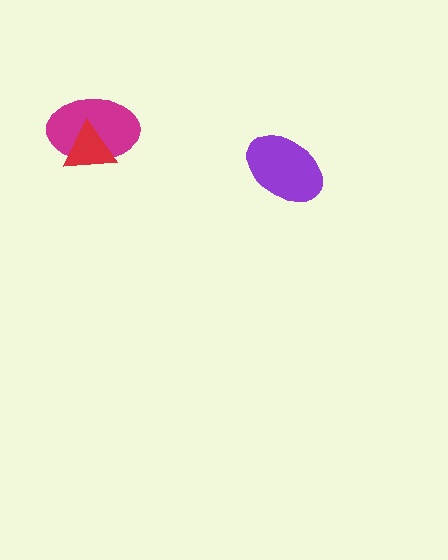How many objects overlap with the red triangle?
1 object overlaps with the red triangle.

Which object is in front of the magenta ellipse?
The red triangle is in front of the magenta ellipse.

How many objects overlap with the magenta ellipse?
1 object overlaps with the magenta ellipse.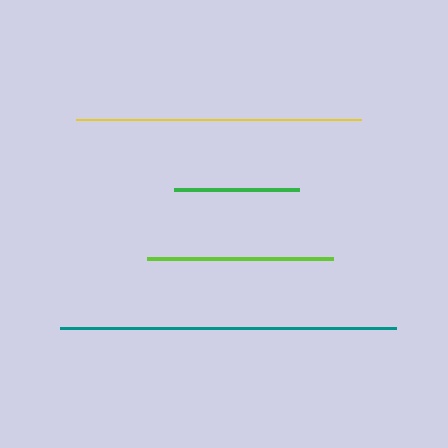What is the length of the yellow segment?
The yellow segment is approximately 286 pixels long.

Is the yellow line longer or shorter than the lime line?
The yellow line is longer than the lime line.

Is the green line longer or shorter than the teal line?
The teal line is longer than the green line.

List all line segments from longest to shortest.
From longest to shortest: teal, yellow, lime, green.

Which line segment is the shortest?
The green line is the shortest at approximately 125 pixels.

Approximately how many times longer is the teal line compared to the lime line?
The teal line is approximately 1.8 times the length of the lime line.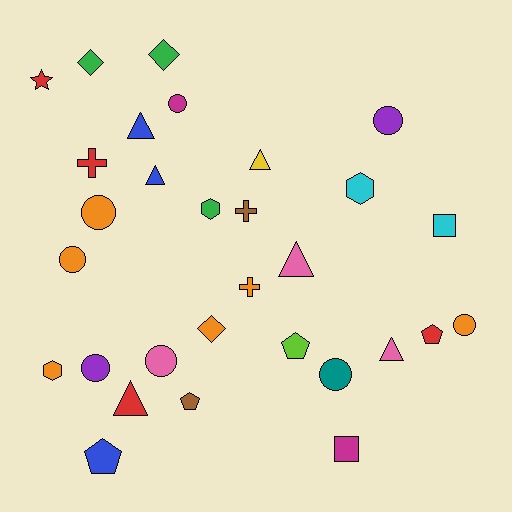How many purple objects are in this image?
There are 2 purple objects.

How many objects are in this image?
There are 30 objects.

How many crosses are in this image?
There are 3 crosses.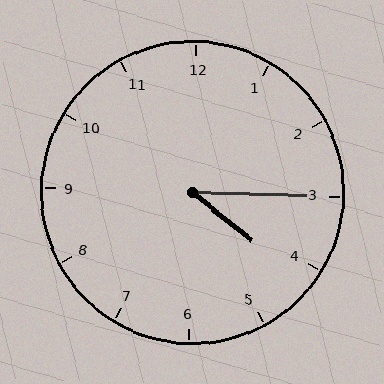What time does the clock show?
4:15.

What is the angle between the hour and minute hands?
Approximately 38 degrees.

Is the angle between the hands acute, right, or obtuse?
It is acute.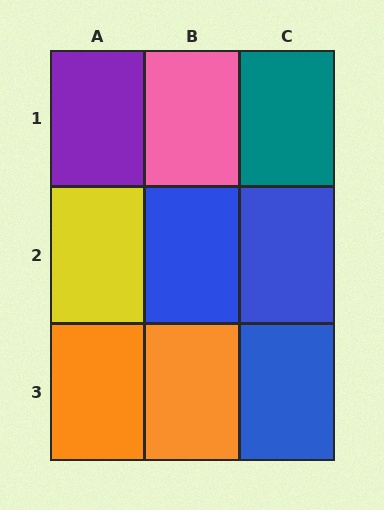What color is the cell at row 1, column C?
Teal.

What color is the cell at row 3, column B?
Orange.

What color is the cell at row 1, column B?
Pink.